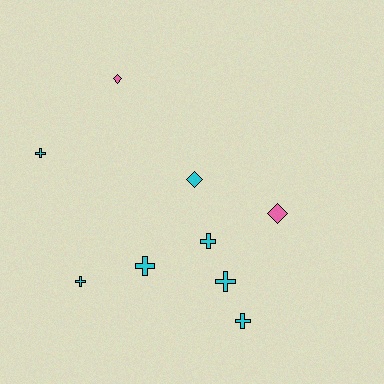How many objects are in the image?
There are 9 objects.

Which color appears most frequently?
Cyan, with 7 objects.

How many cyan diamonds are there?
There is 1 cyan diamond.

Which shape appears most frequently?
Cross, with 6 objects.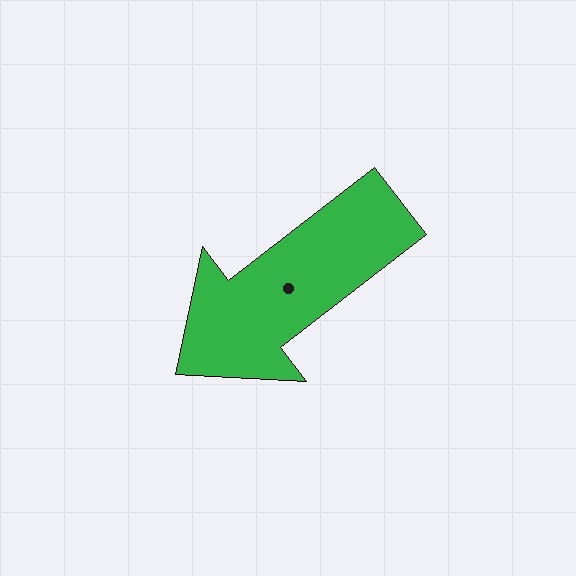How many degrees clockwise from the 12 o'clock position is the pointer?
Approximately 232 degrees.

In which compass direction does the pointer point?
Southwest.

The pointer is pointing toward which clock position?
Roughly 8 o'clock.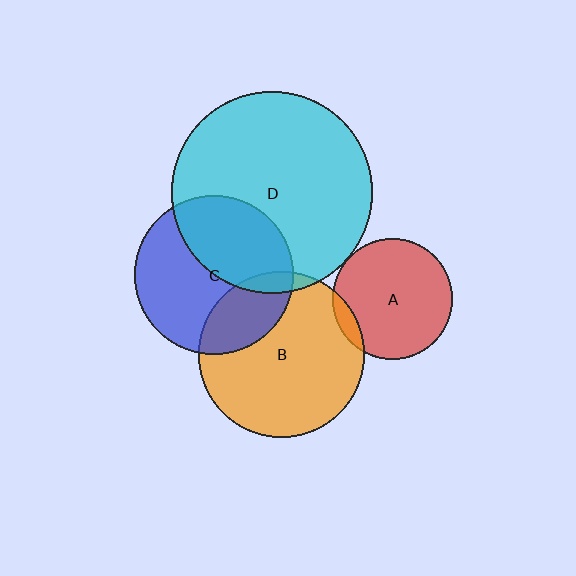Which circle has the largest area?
Circle D (cyan).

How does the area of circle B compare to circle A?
Approximately 1.9 times.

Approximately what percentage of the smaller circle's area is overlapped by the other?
Approximately 10%.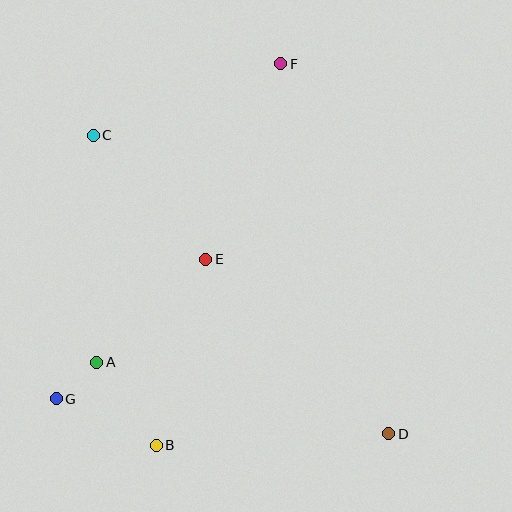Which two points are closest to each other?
Points A and G are closest to each other.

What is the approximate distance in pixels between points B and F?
The distance between B and F is approximately 401 pixels.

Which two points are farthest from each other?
Points C and D are farthest from each other.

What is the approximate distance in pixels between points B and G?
The distance between B and G is approximately 110 pixels.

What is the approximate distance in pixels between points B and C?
The distance between B and C is approximately 316 pixels.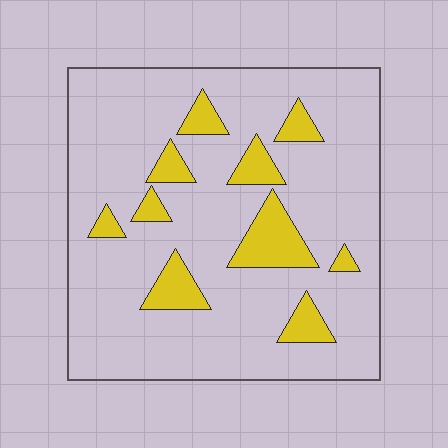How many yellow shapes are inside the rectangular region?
10.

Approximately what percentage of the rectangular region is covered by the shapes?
Approximately 15%.